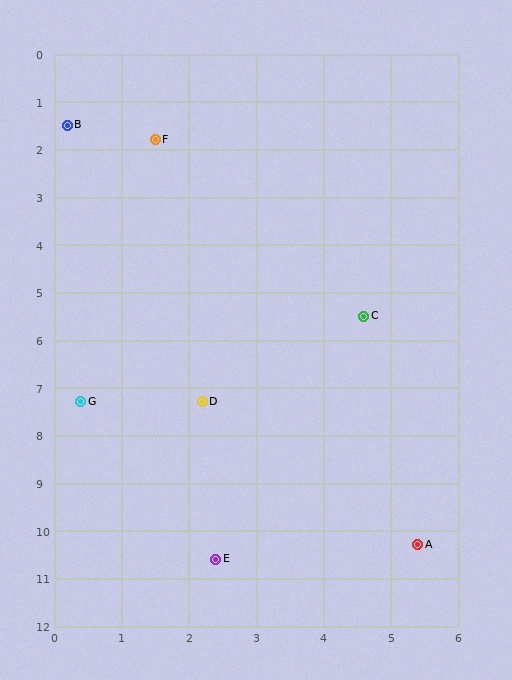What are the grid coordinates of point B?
Point B is at approximately (0.2, 1.5).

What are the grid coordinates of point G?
Point G is at approximately (0.4, 7.3).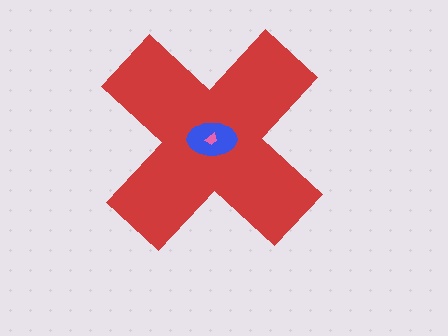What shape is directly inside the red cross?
The blue ellipse.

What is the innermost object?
The pink trapezoid.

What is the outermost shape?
The red cross.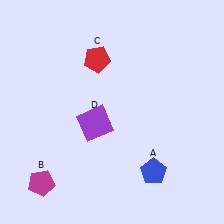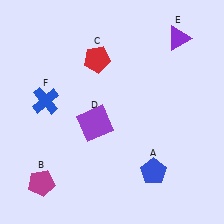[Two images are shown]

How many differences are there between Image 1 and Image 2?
There are 2 differences between the two images.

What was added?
A purple triangle (E), a blue cross (F) were added in Image 2.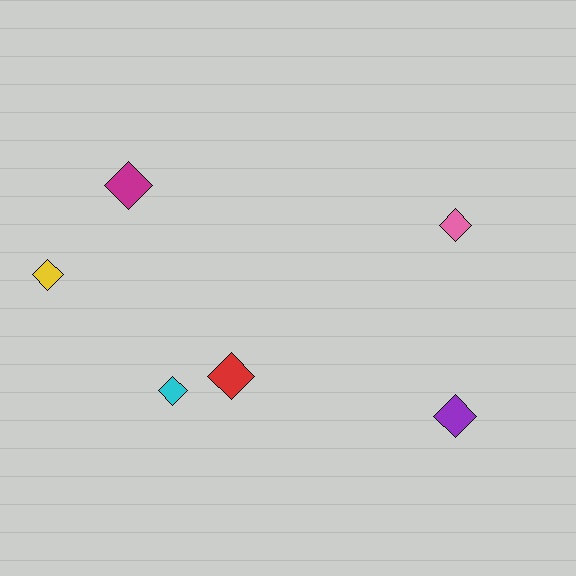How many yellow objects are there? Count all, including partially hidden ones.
There is 1 yellow object.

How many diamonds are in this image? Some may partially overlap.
There are 6 diamonds.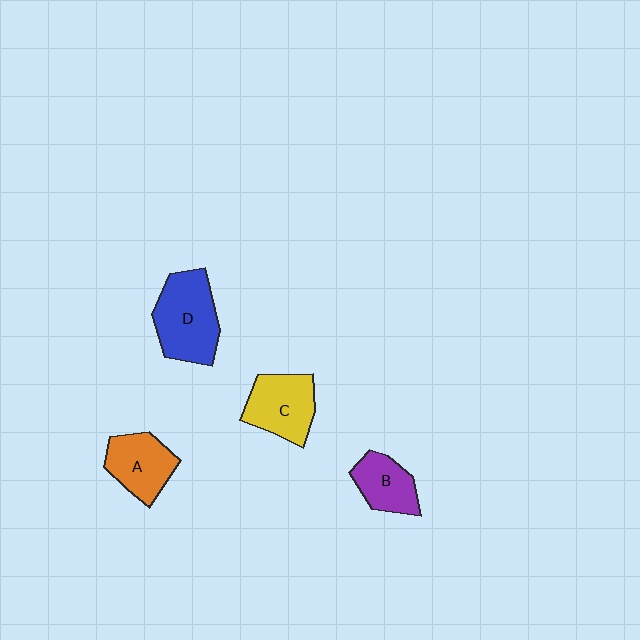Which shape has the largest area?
Shape D (blue).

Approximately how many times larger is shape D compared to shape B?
Approximately 1.6 times.